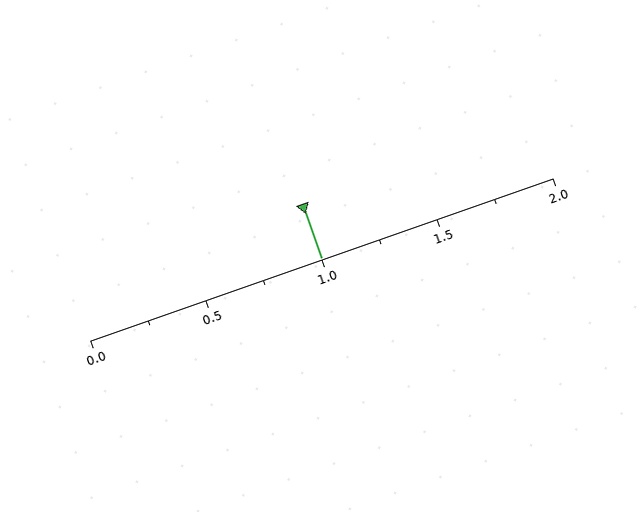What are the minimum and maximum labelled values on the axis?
The axis runs from 0.0 to 2.0.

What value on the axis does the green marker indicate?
The marker indicates approximately 1.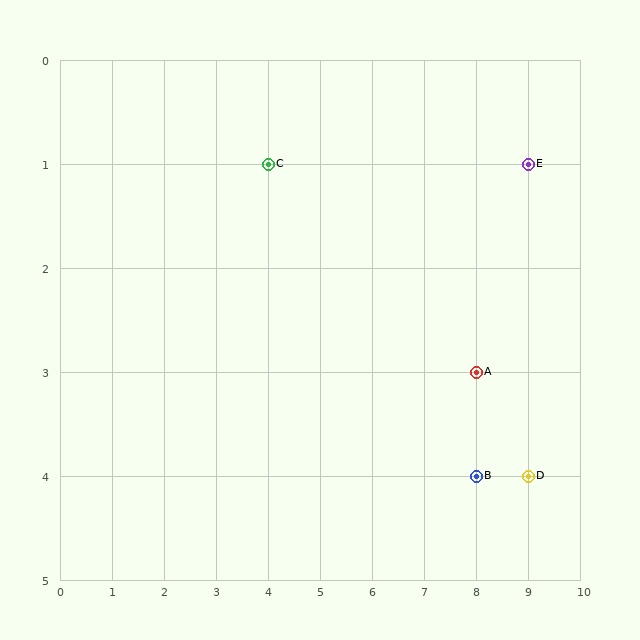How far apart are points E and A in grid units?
Points E and A are 1 column and 2 rows apart (about 2.2 grid units diagonally).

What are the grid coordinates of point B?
Point B is at grid coordinates (8, 4).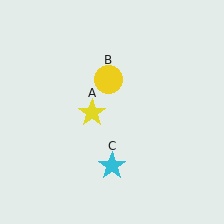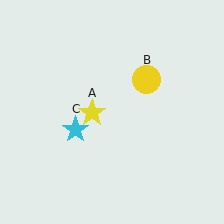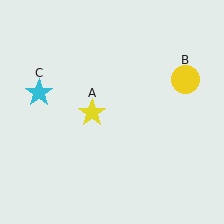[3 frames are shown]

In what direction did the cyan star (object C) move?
The cyan star (object C) moved up and to the left.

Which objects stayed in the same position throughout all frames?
Yellow star (object A) remained stationary.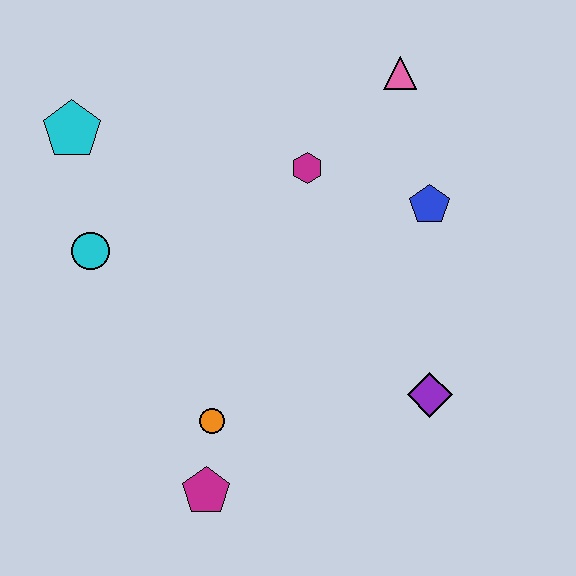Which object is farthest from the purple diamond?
The cyan pentagon is farthest from the purple diamond.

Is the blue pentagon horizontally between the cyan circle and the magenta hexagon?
No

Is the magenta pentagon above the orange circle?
No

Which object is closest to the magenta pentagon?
The orange circle is closest to the magenta pentagon.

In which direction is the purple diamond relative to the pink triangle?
The purple diamond is below the pink triangle.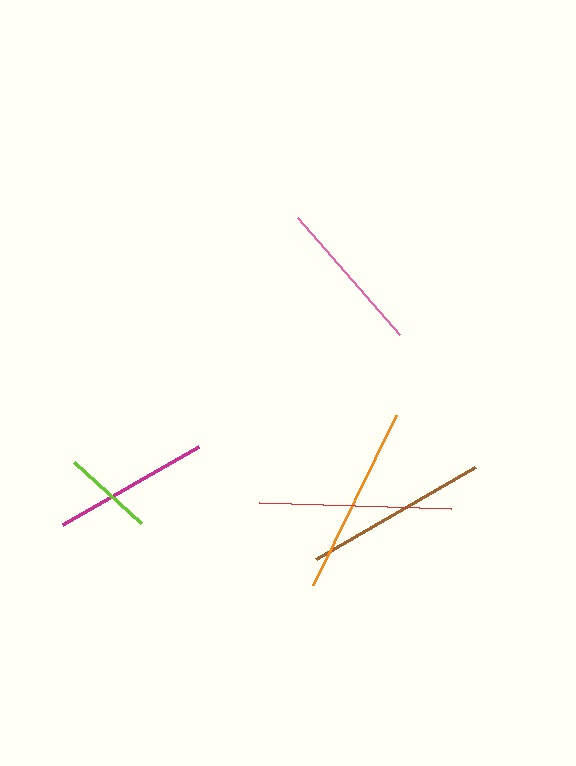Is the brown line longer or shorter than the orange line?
The orange line is longer than the brown line.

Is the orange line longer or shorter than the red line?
The red line is longer than the orange line.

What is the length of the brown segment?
The brown segment is approximately 183 pixels long.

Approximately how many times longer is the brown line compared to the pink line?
The brown line is approximately 1.2 times the length of the pink line.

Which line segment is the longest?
The red line is the longest at approximately 192 pixels.